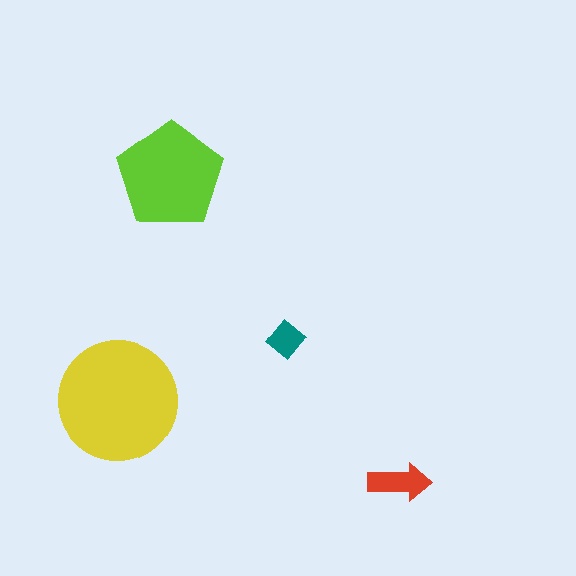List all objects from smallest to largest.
The teal diamond, the red arrow, the lime pentagon, the yellow circle.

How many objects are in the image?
There are 4 objects in the image.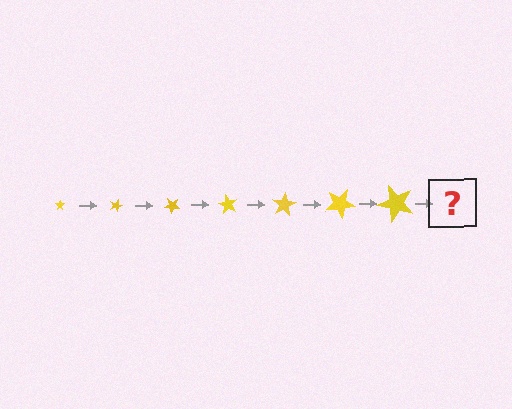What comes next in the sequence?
The next element should be a star, larger than the previous one and rotated 140 degrees from the start.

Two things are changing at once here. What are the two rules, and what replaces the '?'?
The two rules are that the star grows larger each step and it rotates 20 degrees each step. The '?' should be a star, larger than the previous one and rotated 140 degrees from the start.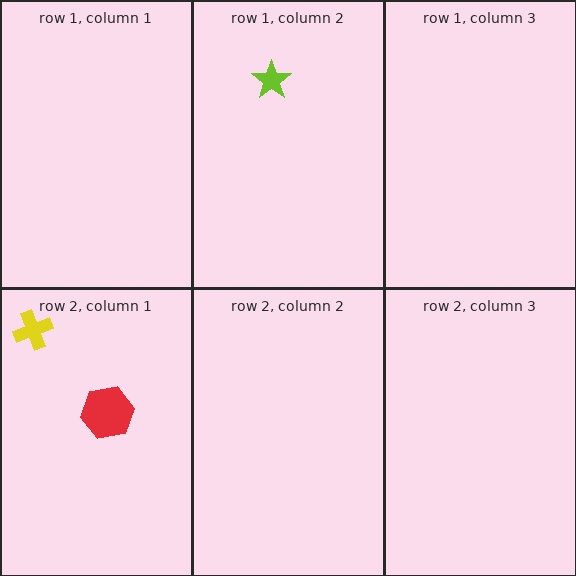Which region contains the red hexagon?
The row 2, column 1 region.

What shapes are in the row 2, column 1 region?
The yellow cross, the red hexagon.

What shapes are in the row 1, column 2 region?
The lime star.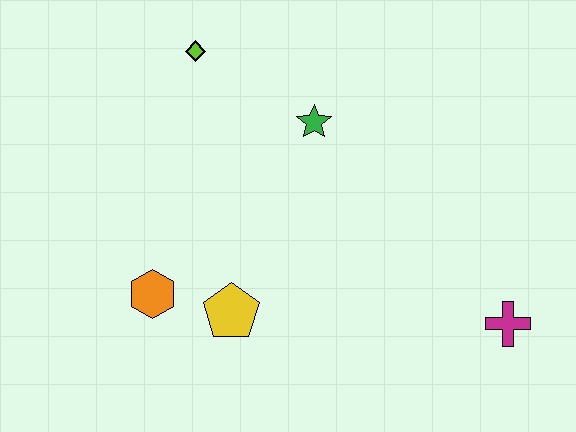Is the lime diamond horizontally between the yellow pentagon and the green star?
No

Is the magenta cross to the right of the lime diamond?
Yes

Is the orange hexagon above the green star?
No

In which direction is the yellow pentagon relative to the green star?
The yellow pentagon is below the green star.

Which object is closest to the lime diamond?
The green star is closest to the lime diamond.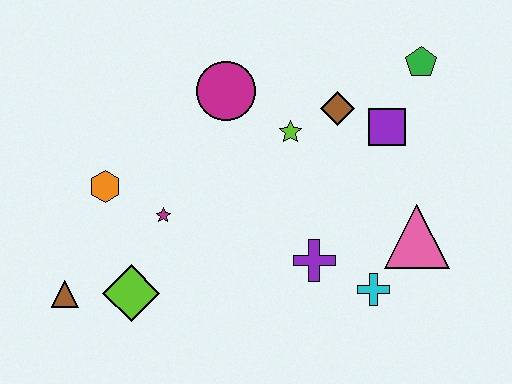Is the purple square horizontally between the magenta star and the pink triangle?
Yes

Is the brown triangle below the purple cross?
Yes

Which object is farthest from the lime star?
The brown triangle is farthest from the lime star.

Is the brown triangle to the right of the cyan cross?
No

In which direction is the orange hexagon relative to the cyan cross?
The orange hexagon is to the left of the cyan cross.